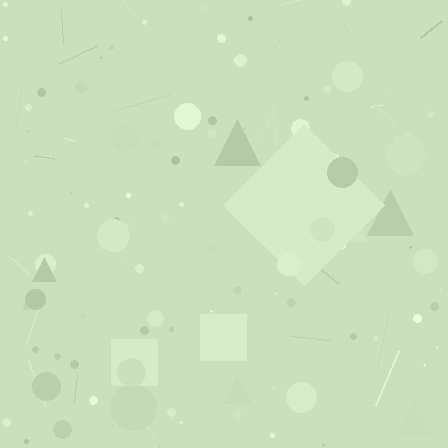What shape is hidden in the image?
A diamond is hidden in the image.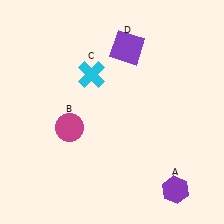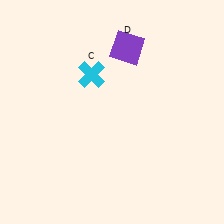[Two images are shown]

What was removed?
The magenta circle (B), the purple hexagon (A) were removed in Image 2.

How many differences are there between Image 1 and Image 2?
There are 2 differences between the two images.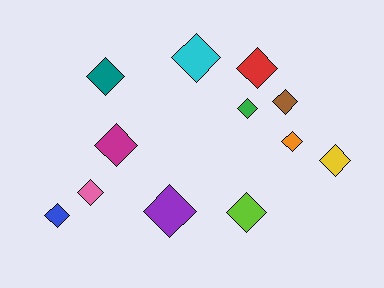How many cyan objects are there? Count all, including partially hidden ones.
There is 1 cyan object.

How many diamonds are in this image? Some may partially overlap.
There are 12 diamonds.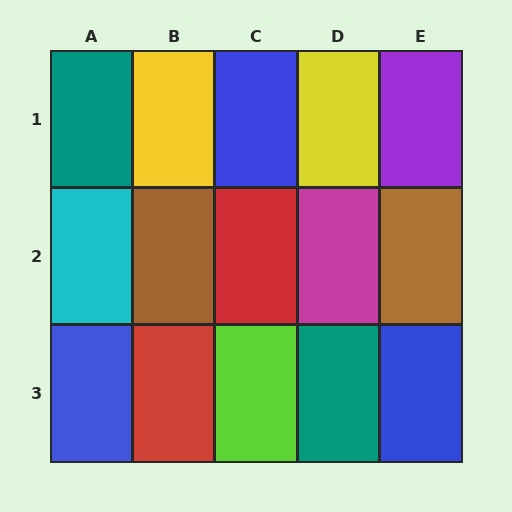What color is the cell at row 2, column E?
Brown.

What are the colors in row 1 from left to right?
Teal, yellow, blue, yellow, purple.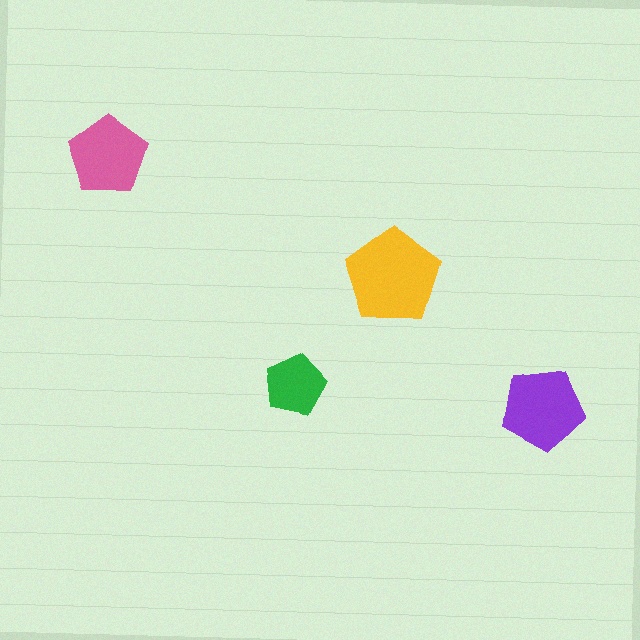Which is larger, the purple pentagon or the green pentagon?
The purple one.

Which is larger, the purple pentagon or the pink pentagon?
The purple one.